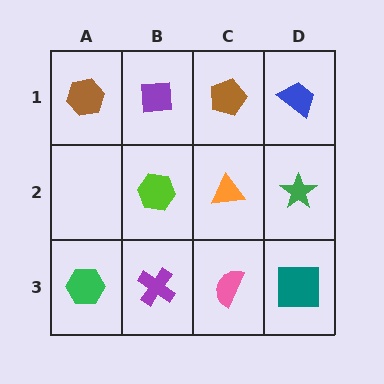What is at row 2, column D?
A green star.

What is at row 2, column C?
An orange triangle.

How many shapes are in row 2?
3 shapes.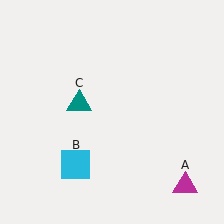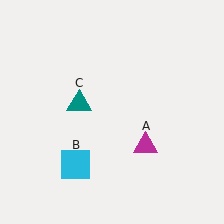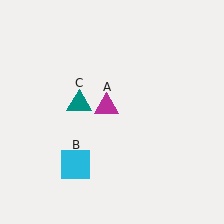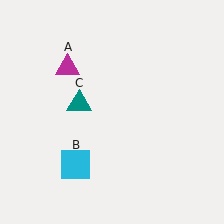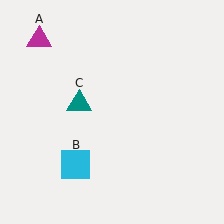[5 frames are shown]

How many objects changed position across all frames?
1 object changed position: magenta triangle (object A).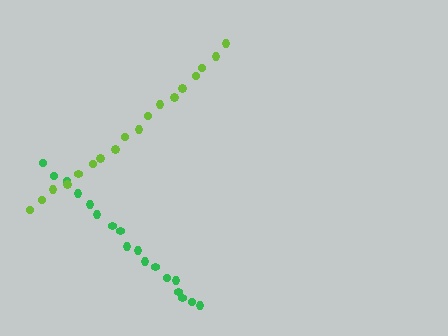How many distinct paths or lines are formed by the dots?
There are 2 distinct paths.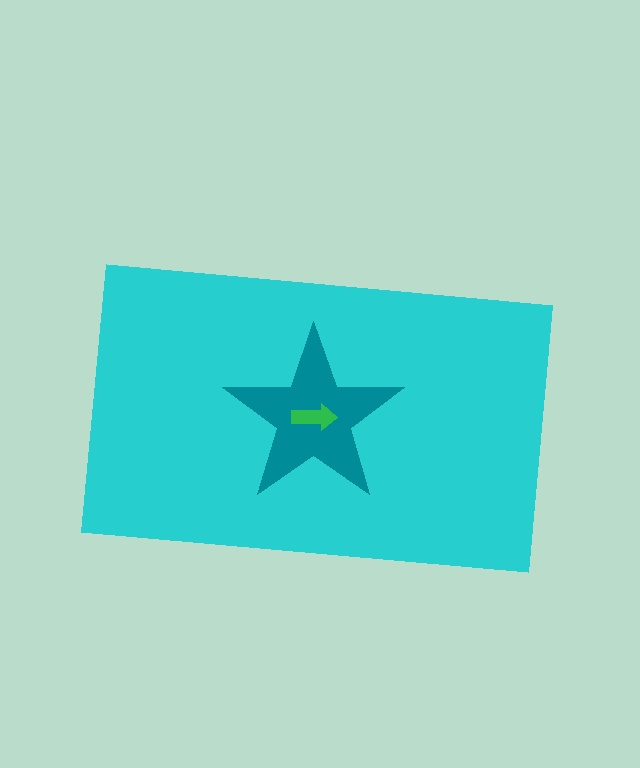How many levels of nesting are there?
3.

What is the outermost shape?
The cyan rectangle.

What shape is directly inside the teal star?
The green arrow.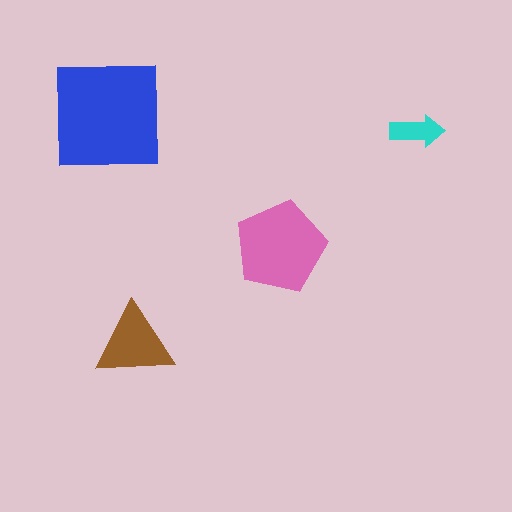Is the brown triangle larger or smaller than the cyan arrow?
Larger.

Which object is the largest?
The blue square.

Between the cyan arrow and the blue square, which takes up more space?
The blue square.